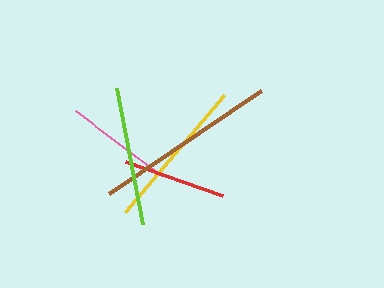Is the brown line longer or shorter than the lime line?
The brown line is longer than the lime line.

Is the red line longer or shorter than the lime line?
The lime line is longer than the red line.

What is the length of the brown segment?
The brown segment is approximately 183 pixels long.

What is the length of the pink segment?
The pink segment is approximately 107 pixels long.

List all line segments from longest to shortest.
From longest to shortest: brown, yellow, lime, pink, red.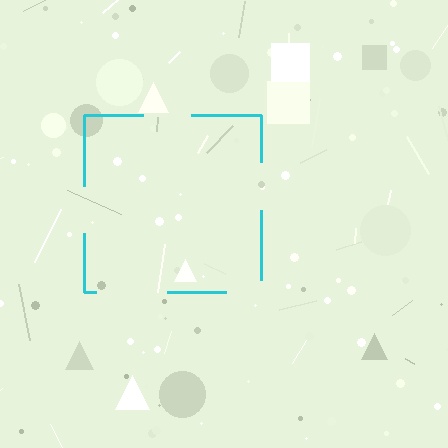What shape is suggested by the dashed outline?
The dashed outline suggests a square.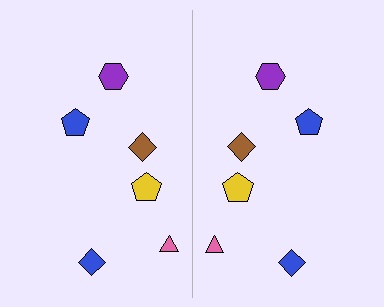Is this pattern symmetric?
Yes, this pattern has bilateral (reflection) symmetry.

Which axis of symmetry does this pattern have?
The pattern has a vertical axis of symmetry running through the center of the image.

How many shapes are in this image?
There are 12 shapes in this image.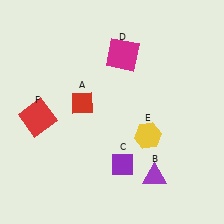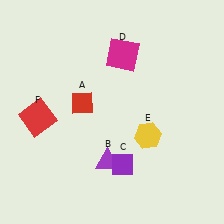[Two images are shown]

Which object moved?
The purple triangle (B) moved left.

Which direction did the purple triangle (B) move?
The purple triangle (B) moved left.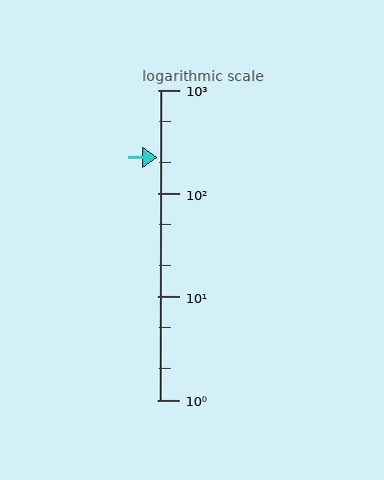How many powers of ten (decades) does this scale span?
The scale spans 3 decades, from 1 to 1000.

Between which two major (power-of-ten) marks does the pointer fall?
The pointer is between 100 and 1000.